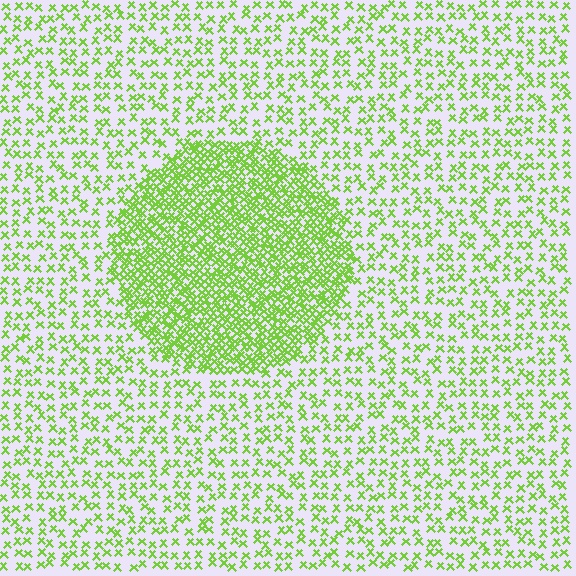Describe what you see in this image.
The image contains small lime elements arranged at two different densities. A circle-shaped region is visible where the elements are more densely packed than the surrounding area.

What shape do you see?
I see a circle.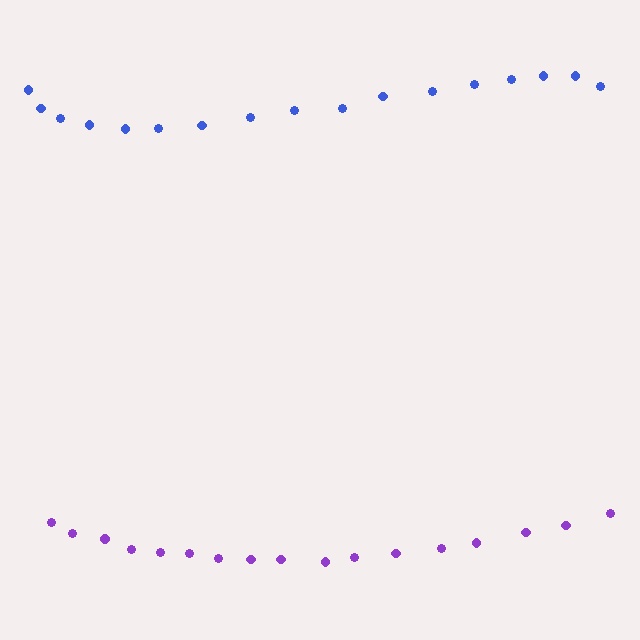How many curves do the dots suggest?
There are 2 distinct paths.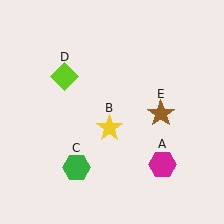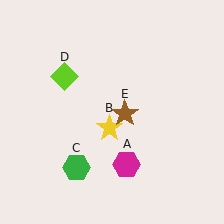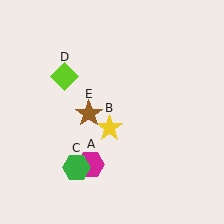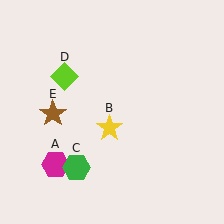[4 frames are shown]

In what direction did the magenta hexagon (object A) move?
The magenta hexagon (object A) moved left.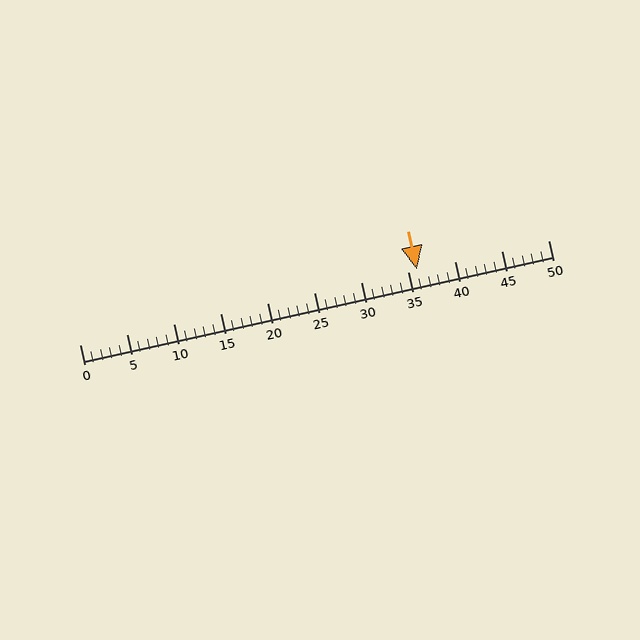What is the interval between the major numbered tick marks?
The major tick marks are spaced 5 units apart.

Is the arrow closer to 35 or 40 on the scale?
The arrow is closer to 35.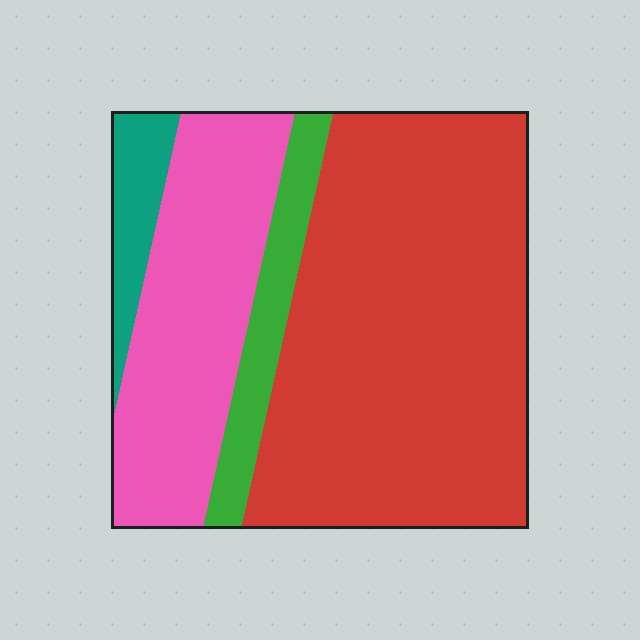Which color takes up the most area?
Red, at roughly 60%.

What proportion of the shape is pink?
Pink covers around 25% of the shape.